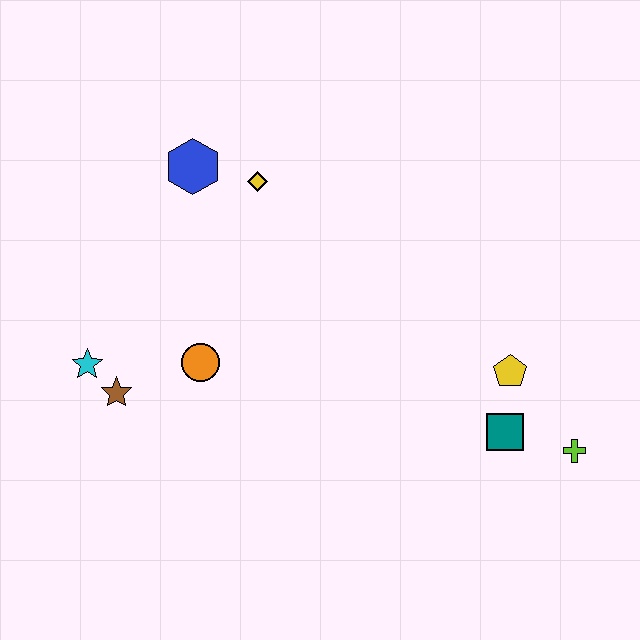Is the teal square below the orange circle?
Yes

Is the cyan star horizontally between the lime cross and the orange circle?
No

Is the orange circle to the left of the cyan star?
No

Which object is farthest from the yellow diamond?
The lime cross is farthest from the yellow diamond.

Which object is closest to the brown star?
The cyan star is closest to the brown star.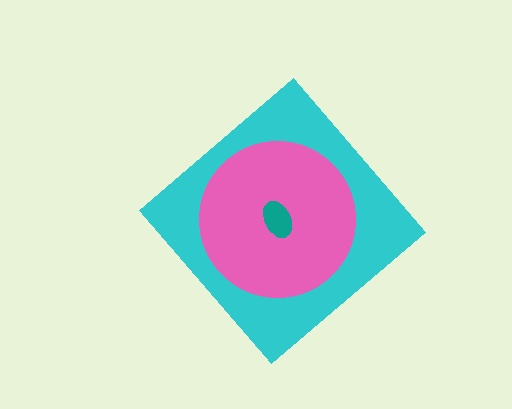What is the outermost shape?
The cyan diamond.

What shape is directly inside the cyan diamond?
The pink circle.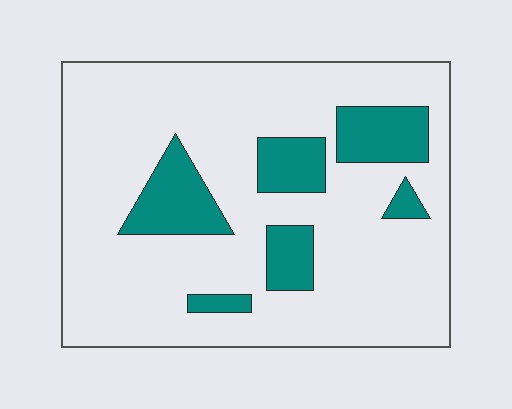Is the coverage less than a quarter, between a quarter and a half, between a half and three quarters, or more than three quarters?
Less than a quarter.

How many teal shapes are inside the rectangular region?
6.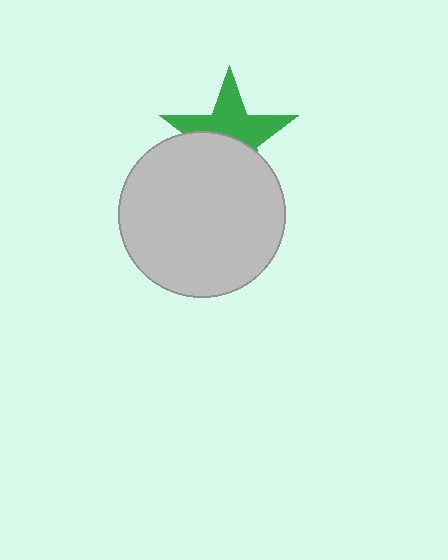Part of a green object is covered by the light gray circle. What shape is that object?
It is a star.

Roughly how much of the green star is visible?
About half of it is visible (roughly 52%).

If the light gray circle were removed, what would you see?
You would see the complete green star.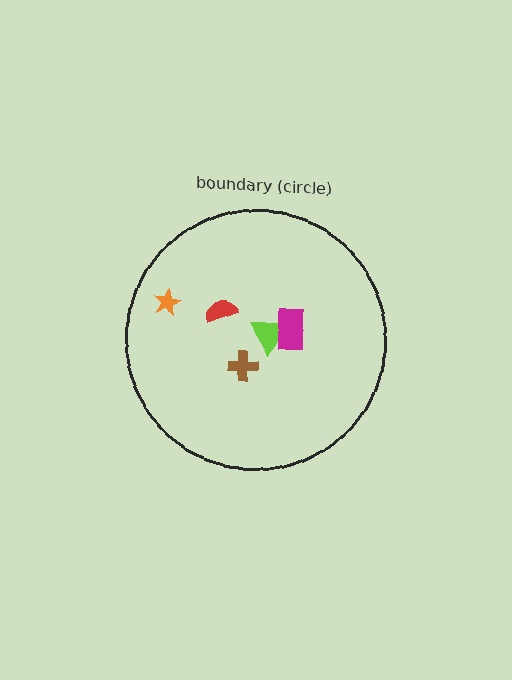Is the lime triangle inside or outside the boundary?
Inside.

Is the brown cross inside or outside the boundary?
Inside.